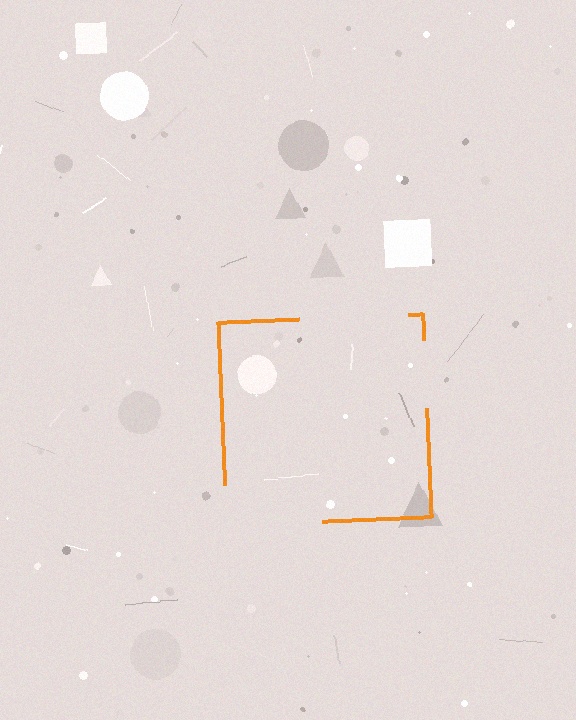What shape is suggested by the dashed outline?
The dashed outline suggests a square.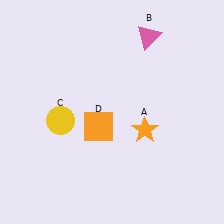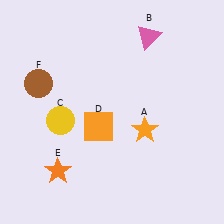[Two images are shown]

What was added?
An orange star (E), a brown circle (F) were added in Image 2.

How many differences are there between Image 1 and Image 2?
There are 2 differences between the two images.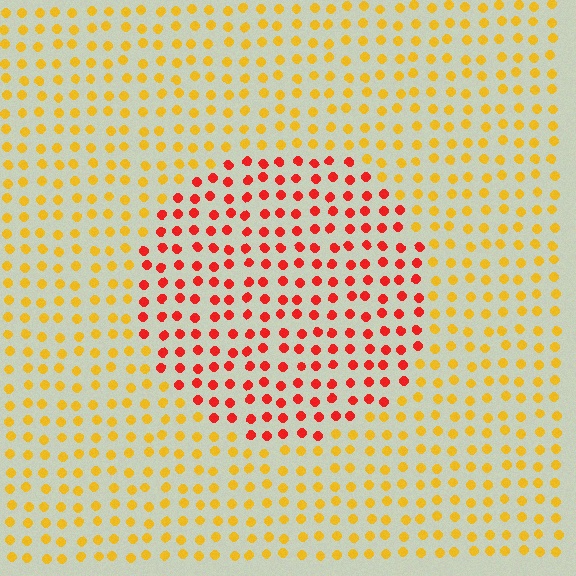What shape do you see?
I see a circle.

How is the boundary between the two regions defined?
The boundary is defined purely by a slight shift in hue (about 46 degrees). Spacing, size, and orientation are identical on both sides.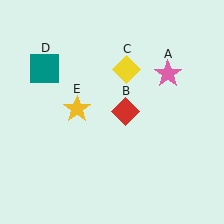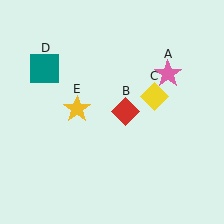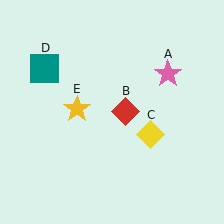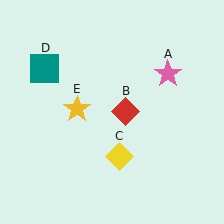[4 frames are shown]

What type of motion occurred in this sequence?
The yellow diamond (object C) rotated clockwise around the center of the scene.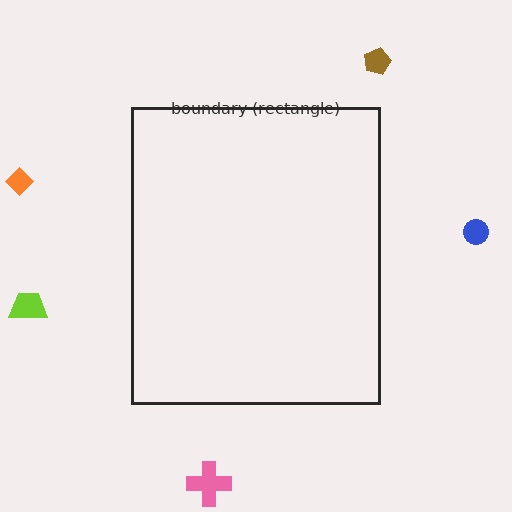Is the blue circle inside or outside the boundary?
Outside.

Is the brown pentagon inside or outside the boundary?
Outside.